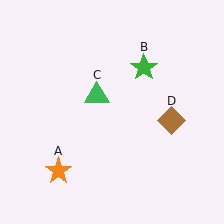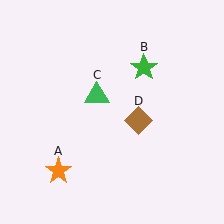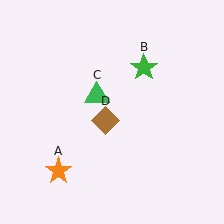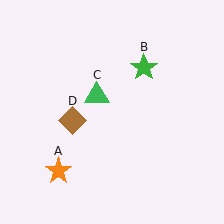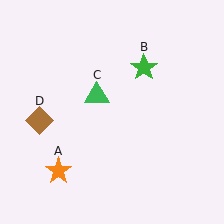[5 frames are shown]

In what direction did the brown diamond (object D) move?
The brown diamond (object D) moved left.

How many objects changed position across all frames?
1 object changed position: brown diamond (object D).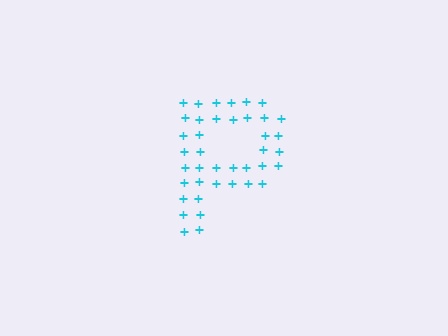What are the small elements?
The small elements are plus signs.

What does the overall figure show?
The overall figure shows the letter P.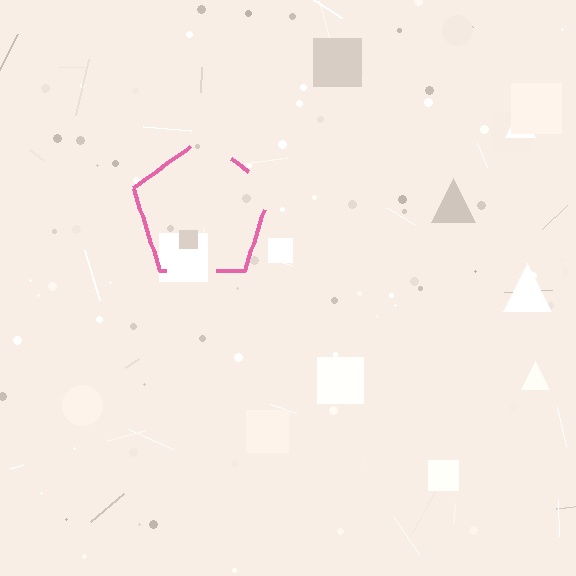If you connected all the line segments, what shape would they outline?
They would outline a pentagon.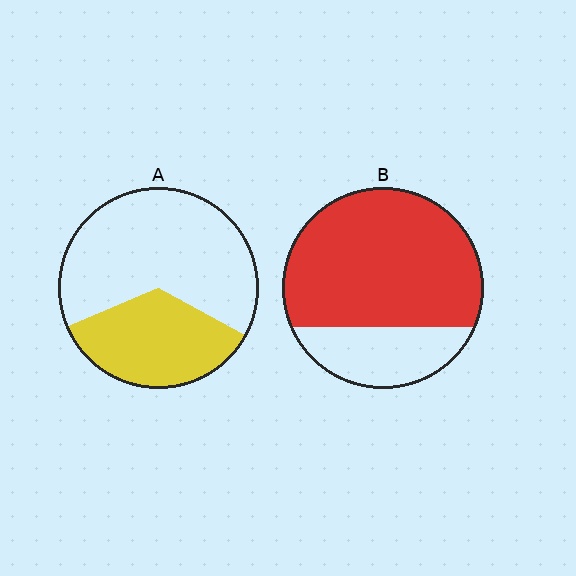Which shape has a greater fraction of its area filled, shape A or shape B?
Shape B.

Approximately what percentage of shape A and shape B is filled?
A is approximately 35% and B is approximately 75%.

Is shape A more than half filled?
No.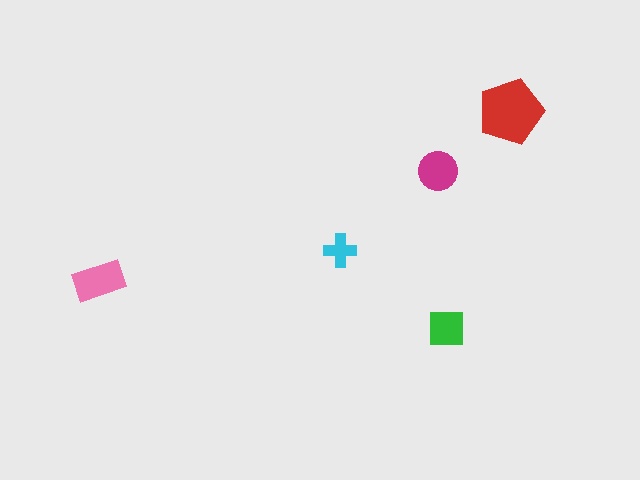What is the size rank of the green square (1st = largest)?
4th.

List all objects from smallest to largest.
The cyan cross, the green square, the magenta circle, the pink rectangle, the red pentagon.